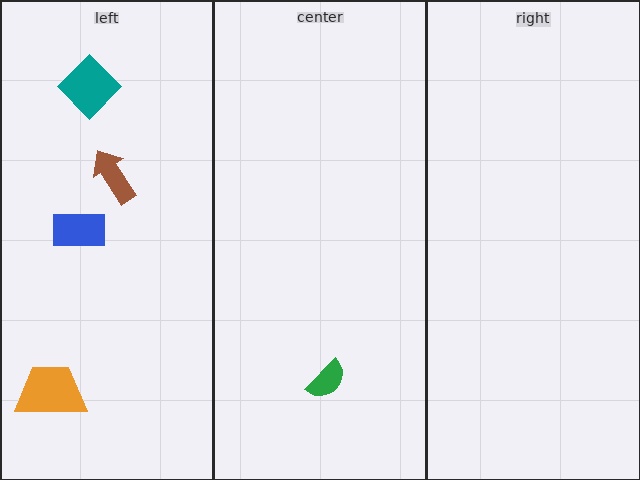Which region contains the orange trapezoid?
The left region.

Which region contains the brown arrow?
The left region.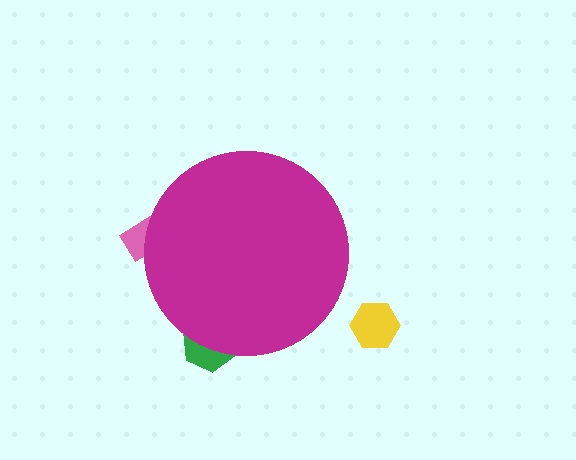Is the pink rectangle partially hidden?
Yes, the pink rectangle is partially hidden behind the magenta circle.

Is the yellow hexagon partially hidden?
No, the yellow hexagon is fully visible.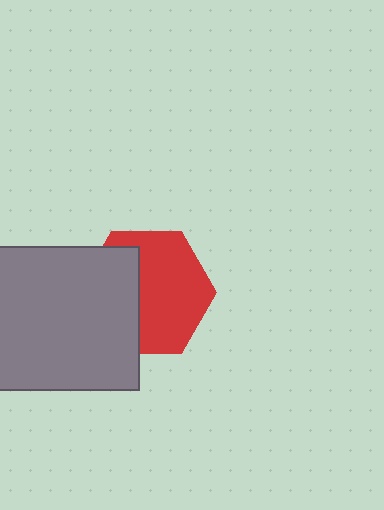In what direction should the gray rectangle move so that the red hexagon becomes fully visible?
The gray rectangle should move left. That is the shortest direction to clear the overlap and leave the red hexagon fully visible.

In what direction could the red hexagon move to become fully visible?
The red hexagon could move right. That would shift it out from behind the gray rectangle entirely.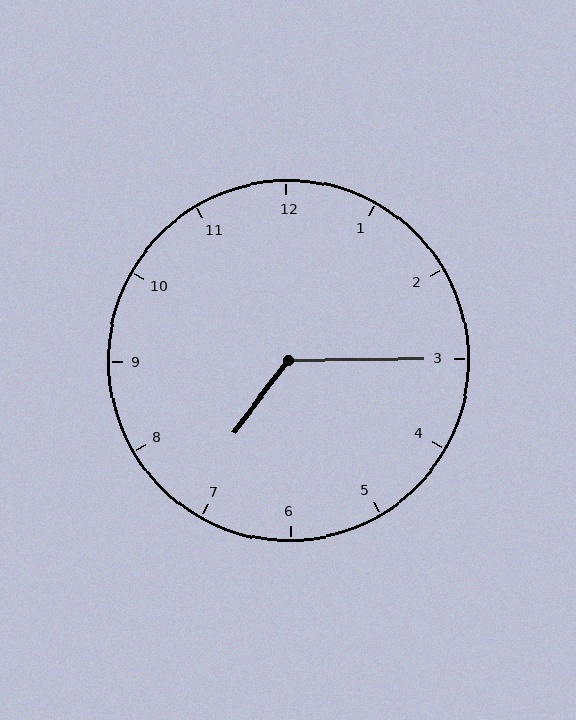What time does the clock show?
7:15.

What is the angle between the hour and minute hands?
Approximately 128 degrees.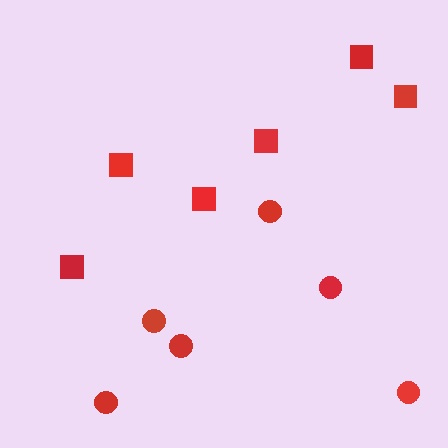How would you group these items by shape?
There are 2 groups: one group of circles (6) and one group of squares (6).